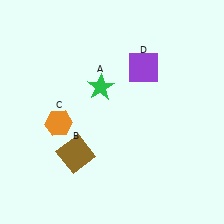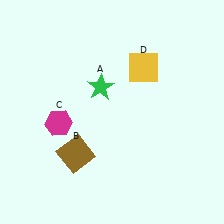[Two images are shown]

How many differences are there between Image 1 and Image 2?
There are 2 differences between the two images.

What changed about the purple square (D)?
In Image 1, D is purple. In Image 2, it changed to yellow.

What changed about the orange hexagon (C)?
In Image 1, C is orange. In Image 2, it changed to magenta.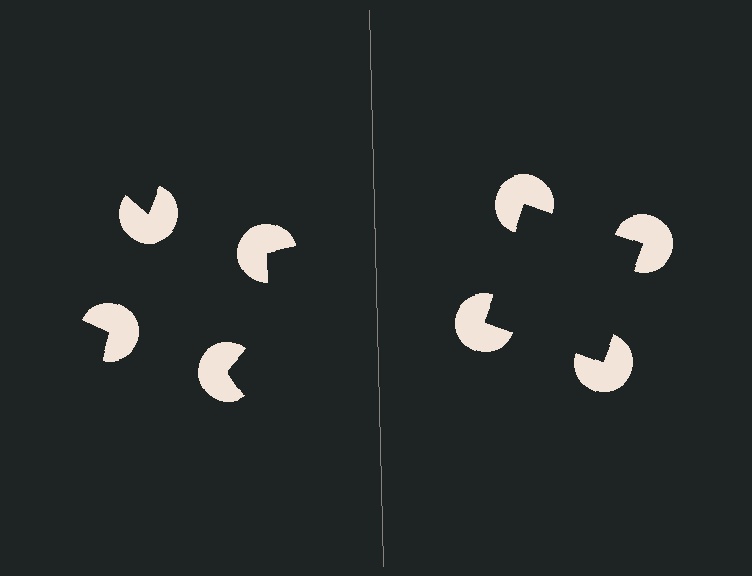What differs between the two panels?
The pac-man discs are positioned identically on both sides; only the wedge orientations differ. On the right they align to a square; on the left they are misaligned.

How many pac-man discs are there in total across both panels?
8 — 4 on each side.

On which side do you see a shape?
An illusory square appears on the right side. On the left side the wedge cuts are rotated, so no coherent shape forms.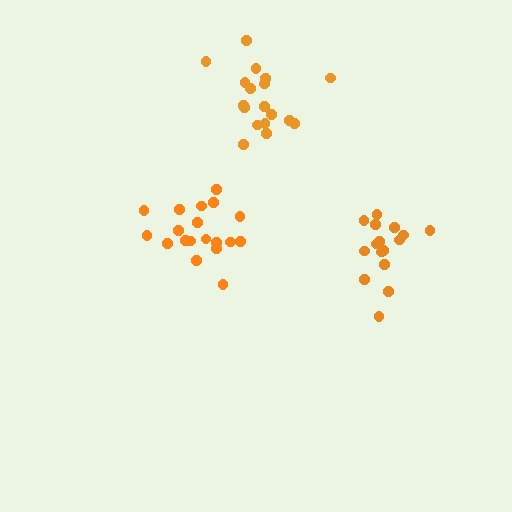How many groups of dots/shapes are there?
There are 3 groups.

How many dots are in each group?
Group 1: 19 dots, Group 2: 16 dots, Group 3: 18 dots (53 total).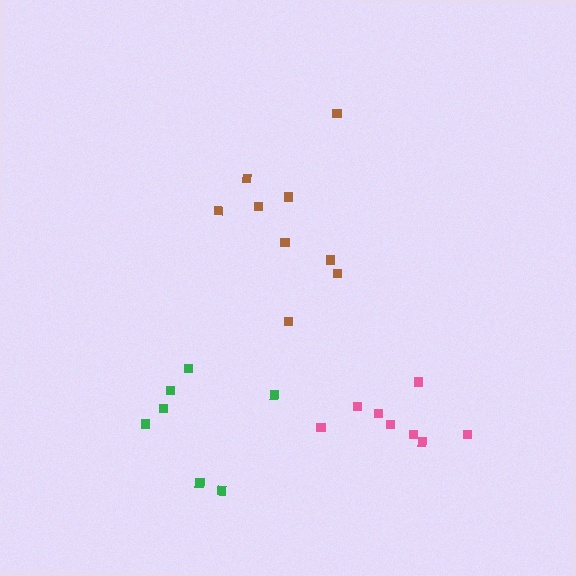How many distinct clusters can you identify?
There are 3 distinct clusters.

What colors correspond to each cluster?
The clusters are colored: pink, green, brown.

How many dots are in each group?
Group 1: 8 dots, Group 2: 7 dots, Group 3: 9 dots (24 total).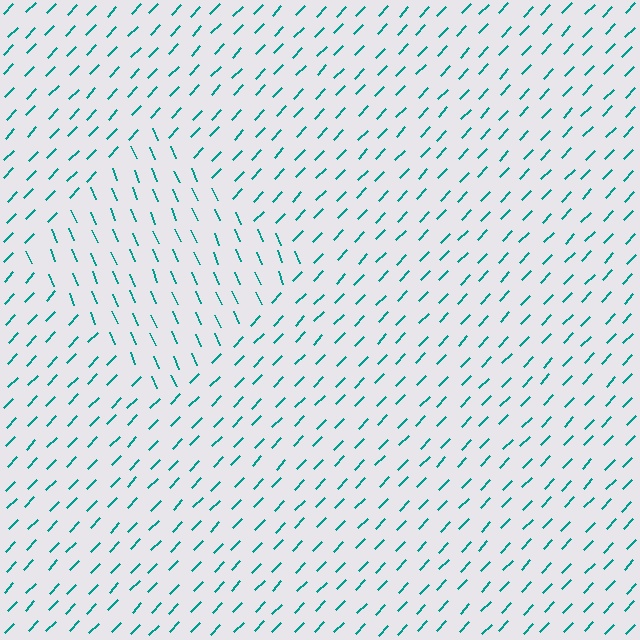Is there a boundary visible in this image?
Yes, there is a texture boundary formed by a change in line orientation.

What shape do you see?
I see a diamond.